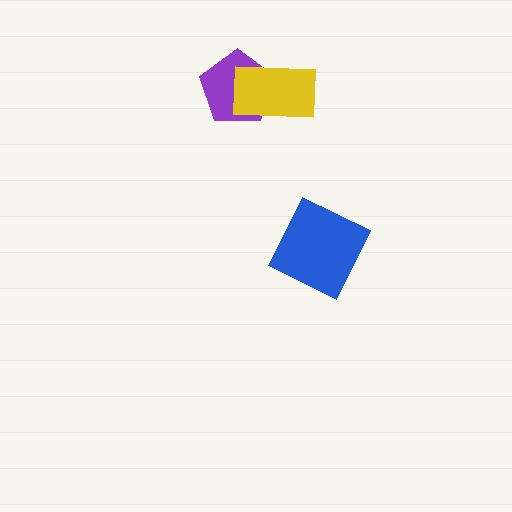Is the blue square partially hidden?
No, no other shape covers it.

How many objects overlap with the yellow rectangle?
1 object overlaps with the yellow rectangle.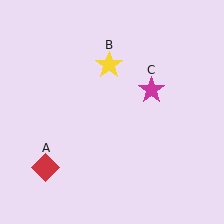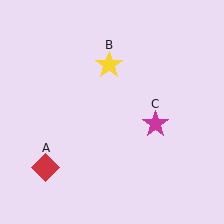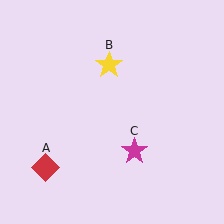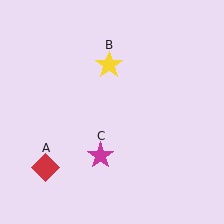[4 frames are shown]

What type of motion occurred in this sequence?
The magenta star (object C) rotated clockwise around the center of the scene.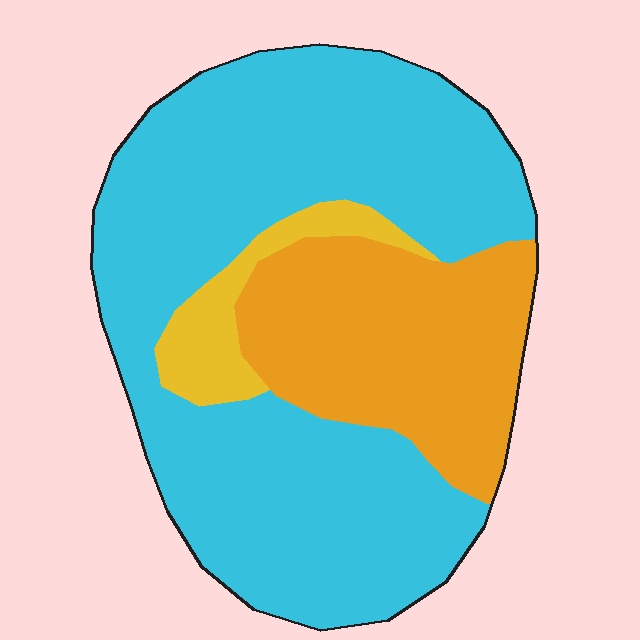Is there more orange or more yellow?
Orange.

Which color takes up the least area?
Yellow, at roughly 5%.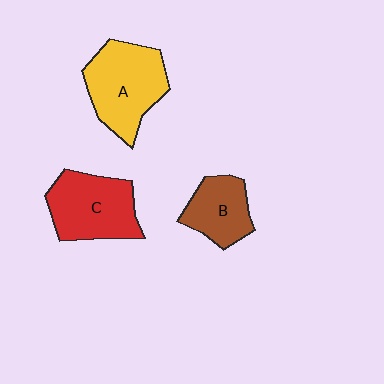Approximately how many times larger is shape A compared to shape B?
Approximately 1.6 times.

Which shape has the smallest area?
Shape B (brown).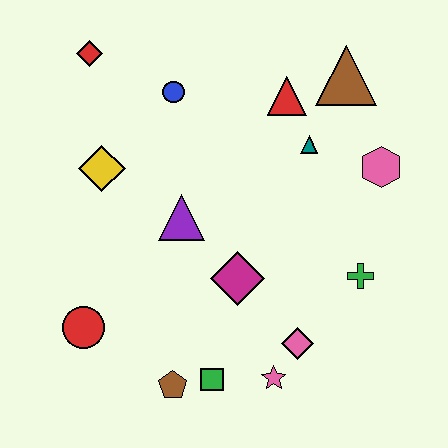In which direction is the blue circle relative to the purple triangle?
The blue circle is above the purple triangle.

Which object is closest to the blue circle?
The red diamond is closest to the blue circle.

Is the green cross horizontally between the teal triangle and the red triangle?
No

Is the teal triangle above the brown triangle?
No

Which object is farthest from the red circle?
The brown triangle is farthest from the red circle.